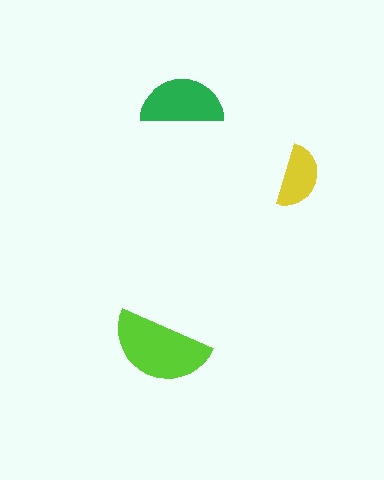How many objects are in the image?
There are 3 objects in the image.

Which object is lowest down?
The lime semicircle is bottommost.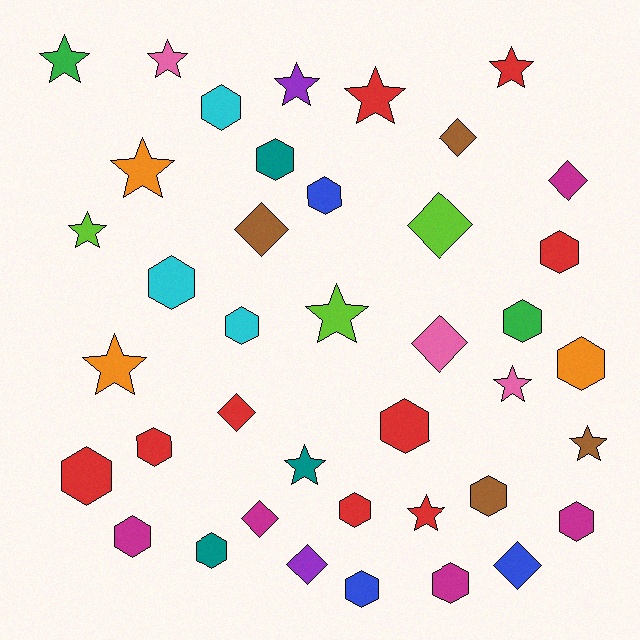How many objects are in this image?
There are 40 objects.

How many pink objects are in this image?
There are 3 pink objects.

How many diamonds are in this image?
There are 9 diamonds.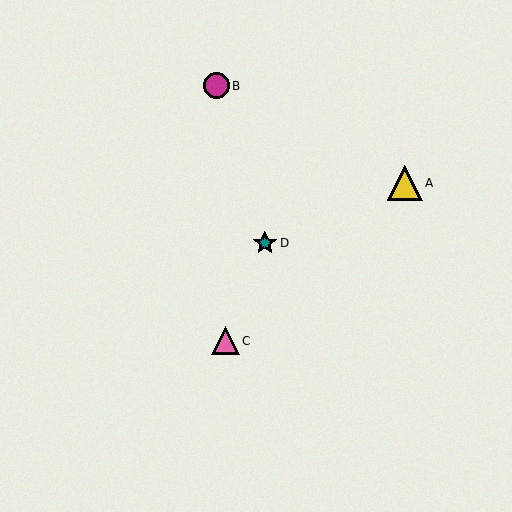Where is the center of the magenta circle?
The center of the magenta circle is at (216, 86).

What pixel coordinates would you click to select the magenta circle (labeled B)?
Click at (216, 86) to select the magenta circle B.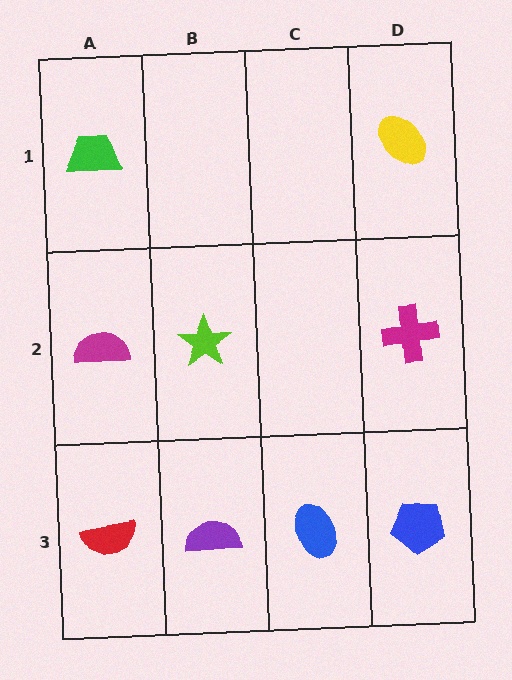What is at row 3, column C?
A blue ellipse.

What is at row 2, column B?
A lime star.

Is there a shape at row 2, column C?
No, that cell is empty.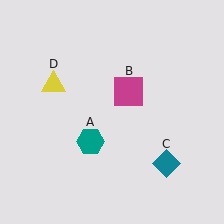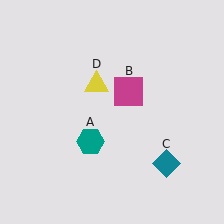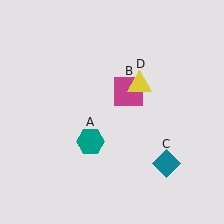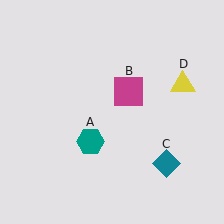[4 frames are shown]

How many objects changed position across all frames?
1 object changed position: yellow triangle (object D).